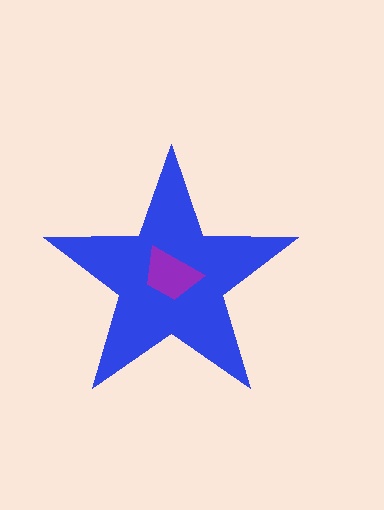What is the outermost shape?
The blue star.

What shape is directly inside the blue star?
The purple trapezoid.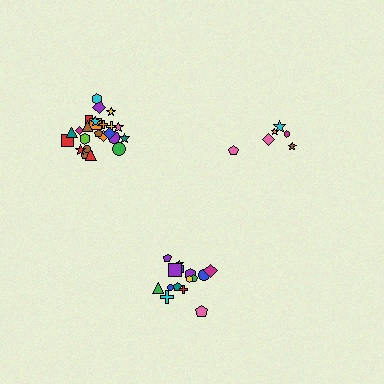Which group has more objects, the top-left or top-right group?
The top-left group.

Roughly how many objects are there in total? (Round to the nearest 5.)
Roughly 45 objects in total.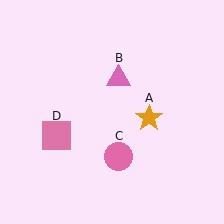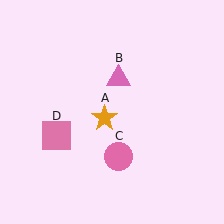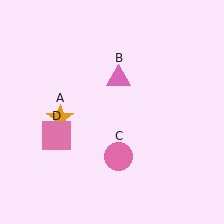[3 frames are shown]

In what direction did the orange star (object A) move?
The orange star (object A) moved left.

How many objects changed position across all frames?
1 object changed position: orange star (object A).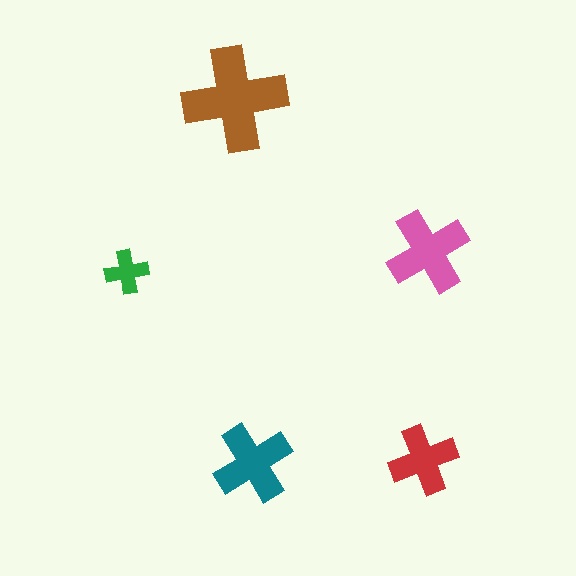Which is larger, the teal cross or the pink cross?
The pink one.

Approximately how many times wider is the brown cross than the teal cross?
About 1.5 times wider.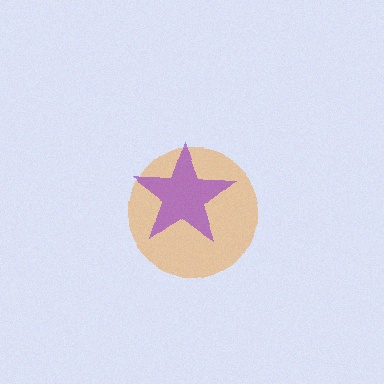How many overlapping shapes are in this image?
There are 2 overlapping shapes in the image.